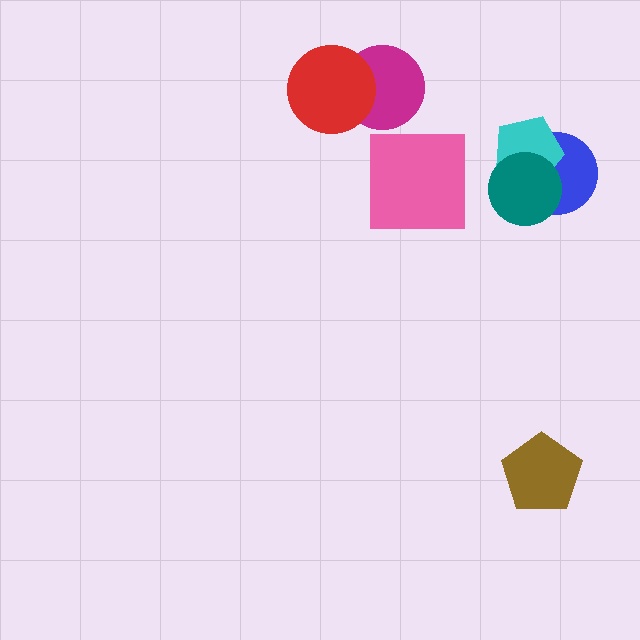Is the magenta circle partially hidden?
Yes, it is partially covered by another shape.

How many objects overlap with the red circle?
1 object overlaps with the red circle.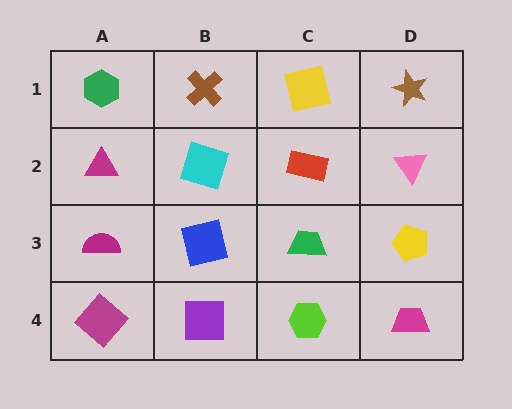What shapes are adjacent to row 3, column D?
A pink triangle (row 2, column D), a magenta trapezoid (row 4, column D), a green trapezoid (row 3, column C).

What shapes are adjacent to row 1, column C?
A red rectangle (row 2, column C), a brown cross (row 1, column B), a brown star (row 1, column D).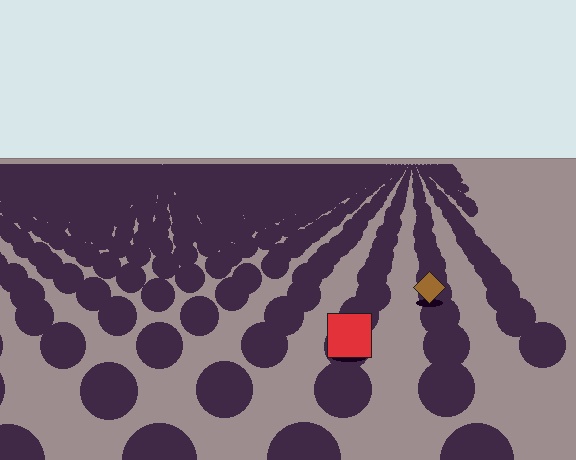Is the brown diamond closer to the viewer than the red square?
No. The red square is closer — you can tell from the texture gradient: the ground texture is coarser near it.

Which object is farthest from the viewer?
The brown diamond is farthest from the viewer. It appears smaller and the ground texture around it is denser.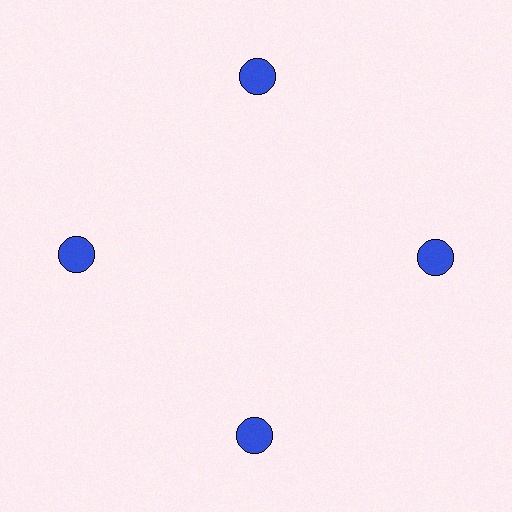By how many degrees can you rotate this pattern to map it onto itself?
The pattern maps onto itself every 90 degrees of rotation.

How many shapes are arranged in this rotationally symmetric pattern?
There are 4 shapes, arranged in 4 groups of 1.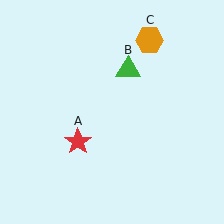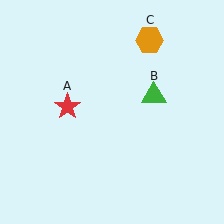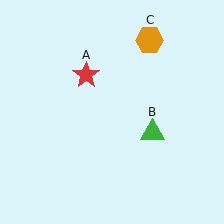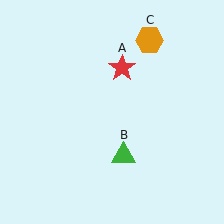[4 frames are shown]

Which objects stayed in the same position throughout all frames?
Orange hexagon (object C) remained stationary.